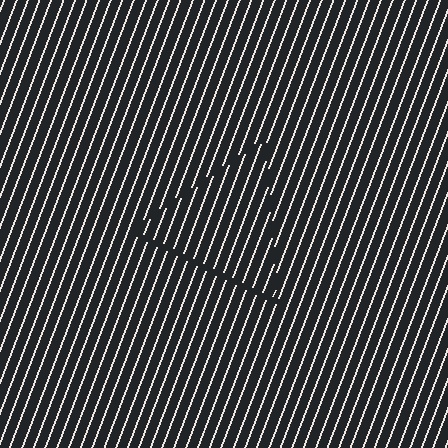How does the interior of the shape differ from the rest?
The interior of the shape contains the same grating, shifted by half a period — the contour is defined by the phase discontinuity where line-ends from the inner and outer gratings abut.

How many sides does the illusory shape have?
3 sides — the line-ends trace a triangle.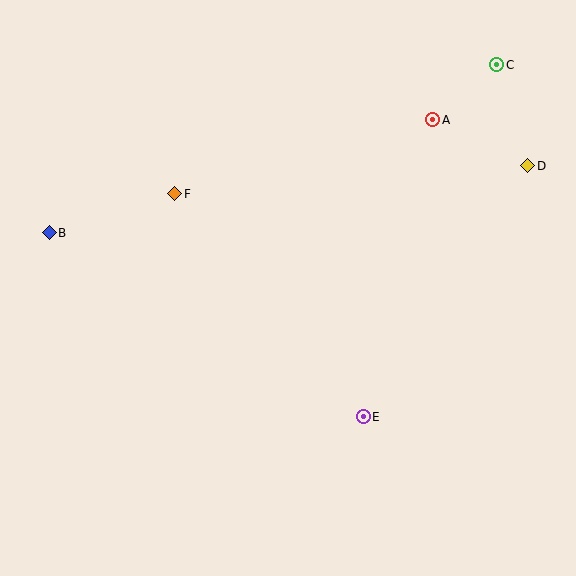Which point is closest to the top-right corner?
Point C is closest to the top-right corner.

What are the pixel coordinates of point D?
Point D is at (528, 166).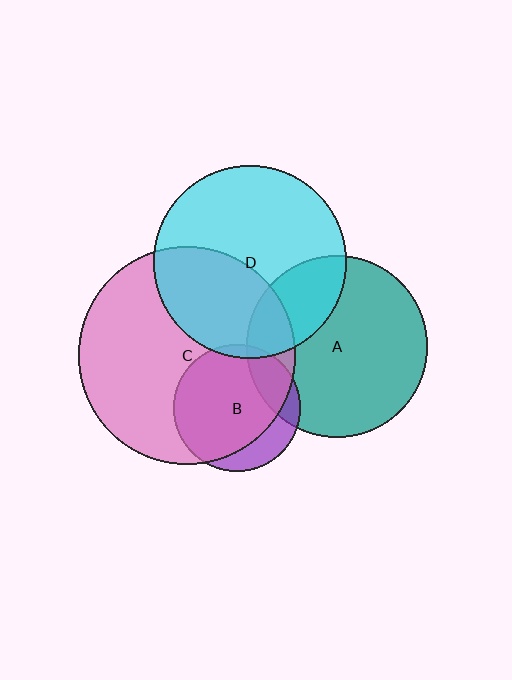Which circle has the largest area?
Circle C (pink).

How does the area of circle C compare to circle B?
Approximately 2.9 times.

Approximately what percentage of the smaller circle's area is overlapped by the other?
Approximately 40%.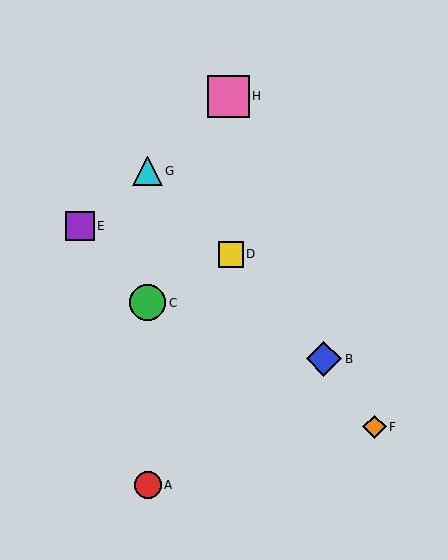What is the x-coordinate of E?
Object E is at x≈80.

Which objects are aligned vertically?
Objects A, C, G are aligned vertically.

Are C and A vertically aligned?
Yes, both are at x≈148.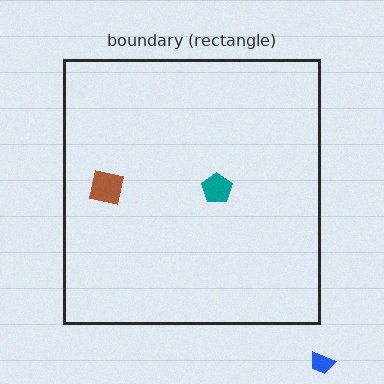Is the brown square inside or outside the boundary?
Inside.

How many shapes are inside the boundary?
2 inside, 1 outside.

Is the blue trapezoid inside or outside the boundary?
Outside.